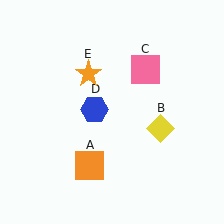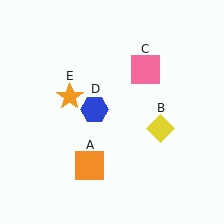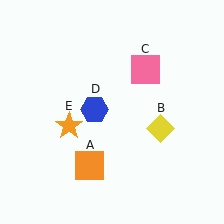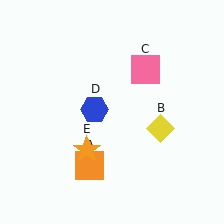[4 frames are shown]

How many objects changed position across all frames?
1 object changed position: orange star (object E).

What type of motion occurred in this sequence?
The orange star (object E) rotated counterclockwise around the center of the scene.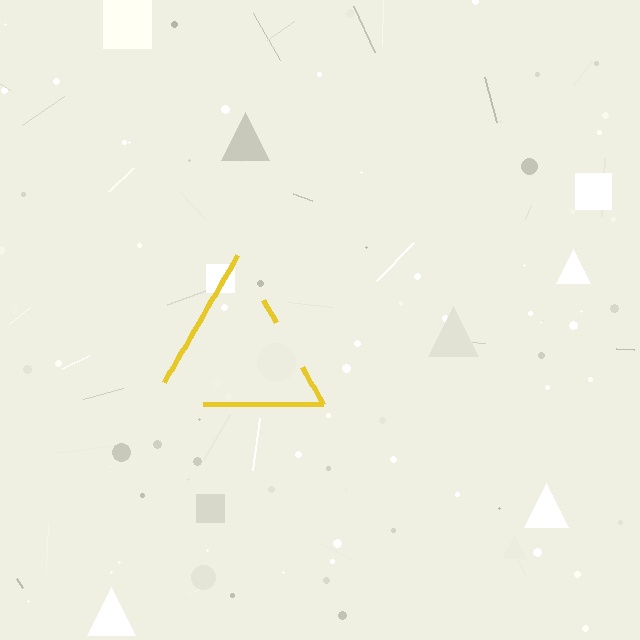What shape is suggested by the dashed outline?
The dashed outline suggests a triangle.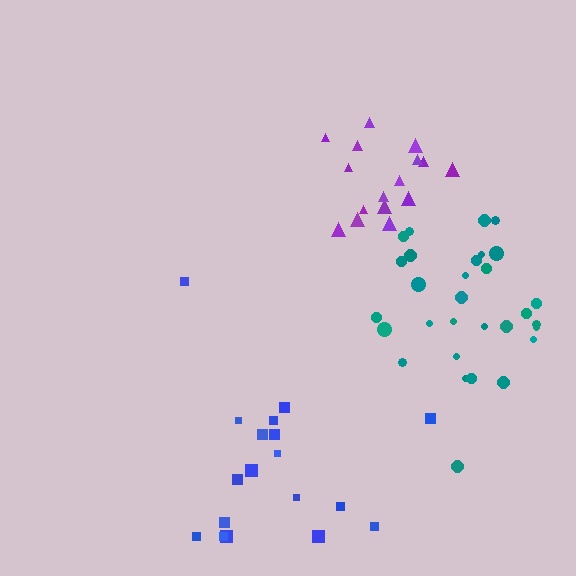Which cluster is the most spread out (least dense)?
Blue.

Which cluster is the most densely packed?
Purple.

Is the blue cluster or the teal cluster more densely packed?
Teal.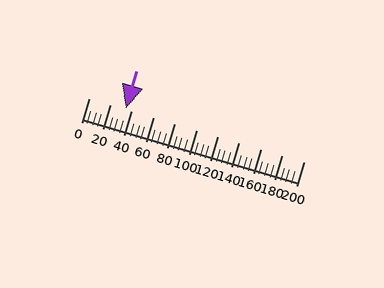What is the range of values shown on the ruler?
The ruler shows values from 0 to 200.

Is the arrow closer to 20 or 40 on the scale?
The arrow is closer to 40.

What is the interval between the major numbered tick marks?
The major tick marks are spaced 20 units apart.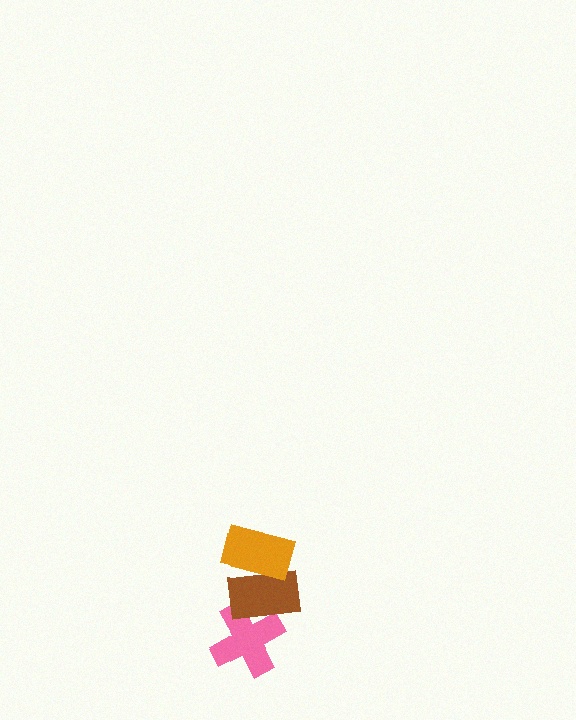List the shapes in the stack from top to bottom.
From top to bottom: the orange rectangle, the brown rectangle, the pink cross.